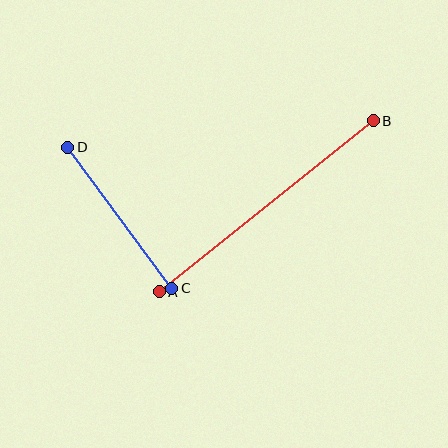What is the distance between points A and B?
The distance is approximately 274 pixels.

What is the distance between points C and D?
The distance is approximately 176 pixels.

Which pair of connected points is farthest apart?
Points A and B are farthest apart.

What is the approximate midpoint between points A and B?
The midpoint is at approximately (266, 206) pixels.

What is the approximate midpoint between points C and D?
The midpoint is at approximately (120, 218) pixels.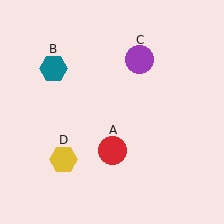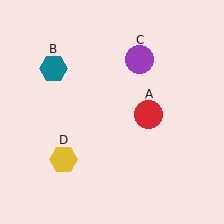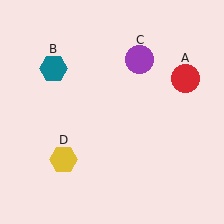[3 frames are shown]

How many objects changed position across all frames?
1 object changed position: red circle (object A).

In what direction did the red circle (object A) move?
The red circle (object A) moved up and to the right.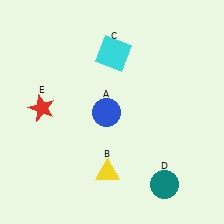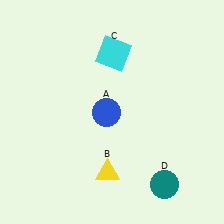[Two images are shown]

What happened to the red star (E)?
The red star (E) was removed in Image 2. It was in the top-left area of Image 1.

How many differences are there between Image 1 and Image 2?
There is 1 difference between the two images.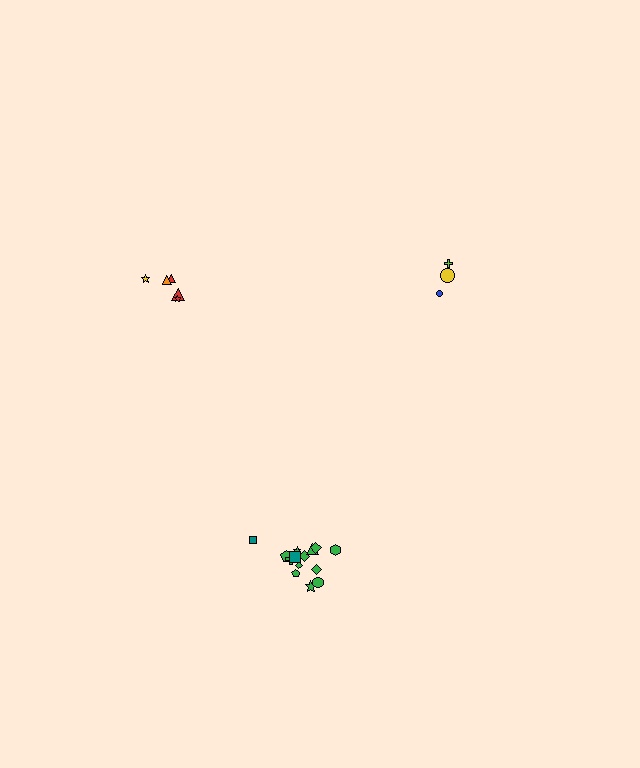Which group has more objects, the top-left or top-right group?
The top-left group.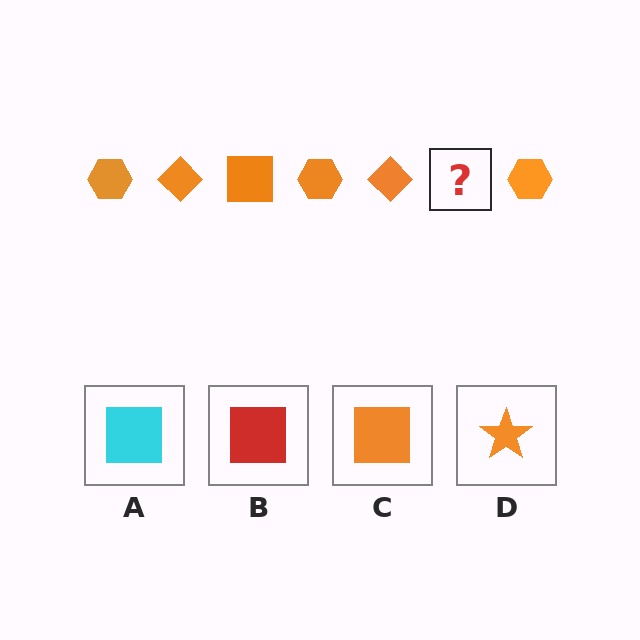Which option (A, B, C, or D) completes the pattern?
C.